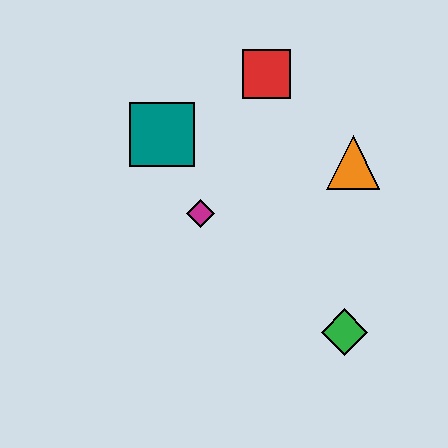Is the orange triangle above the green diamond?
Yes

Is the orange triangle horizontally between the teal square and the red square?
No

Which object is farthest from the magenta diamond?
The green diamond is farthest from the magenta diamond.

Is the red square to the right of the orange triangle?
No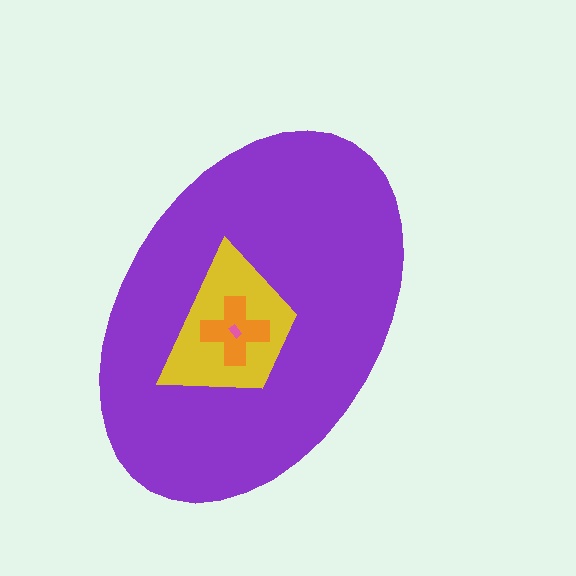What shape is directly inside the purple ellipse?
The yellow trapezoid.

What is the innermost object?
The pink rectangle.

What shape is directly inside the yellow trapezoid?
The orange cross.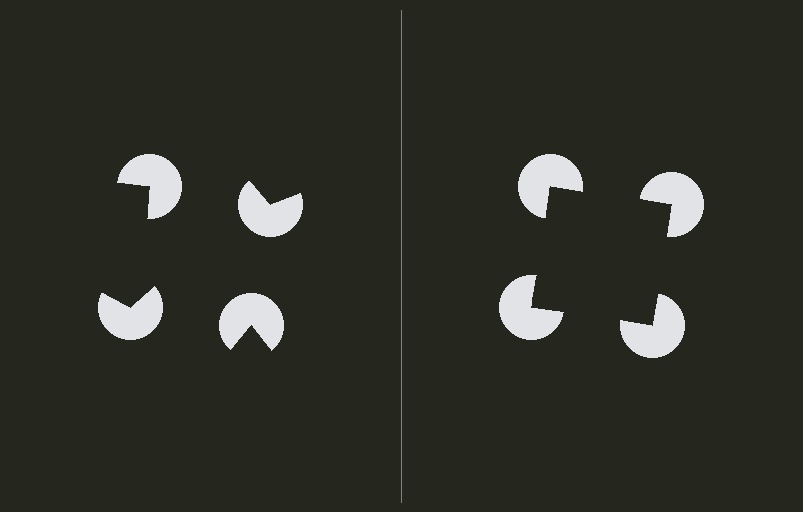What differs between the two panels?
The pac-man discs are positioned identically on both sides; only the wedge orientations differ. On the right they align to a square; on the left they are misaligned.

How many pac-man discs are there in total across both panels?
8 — 4 on each side.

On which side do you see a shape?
An illusory square appears on the right side. On the left side the wedge cuts are rotated, so no coherent shape forms.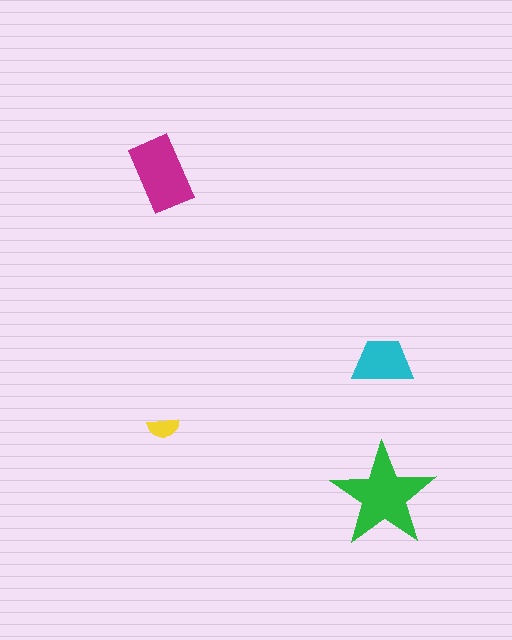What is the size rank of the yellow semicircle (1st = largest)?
4th.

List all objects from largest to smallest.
The green star, the magenta rectangle, the cyan trapezoid, the yellow semicircle.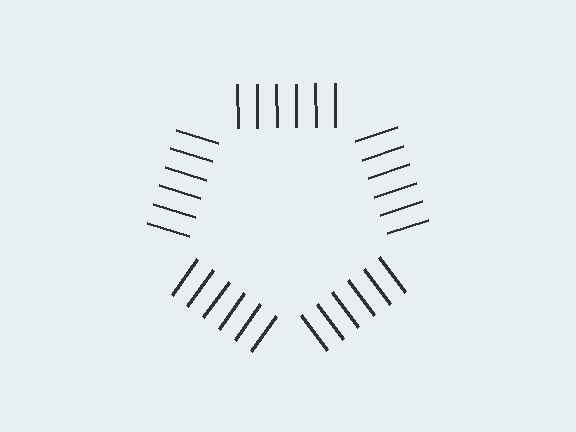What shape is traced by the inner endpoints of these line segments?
An illusory pentagon — the line segments terminate on its edges but no continuous stroke is drawn.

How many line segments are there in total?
30 — 6 along each of the 5 edges.